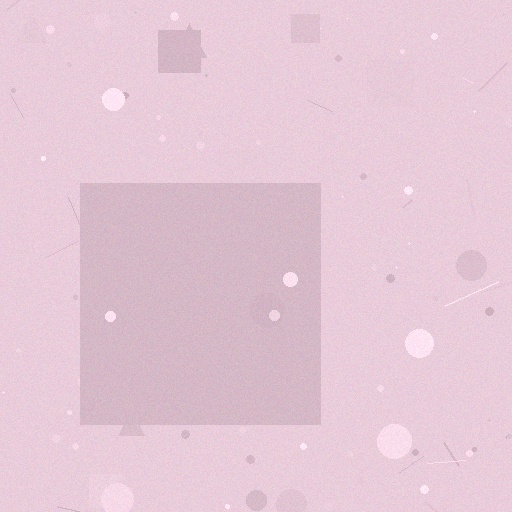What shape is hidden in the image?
A square is hidden in the image.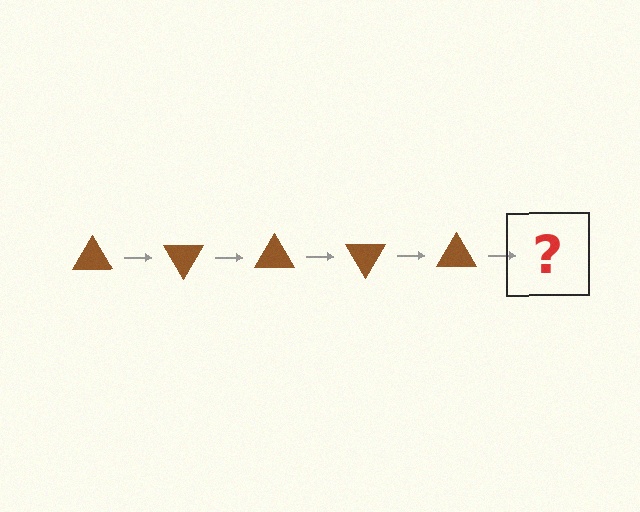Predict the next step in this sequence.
The next step is a brown triangle rotated 300 degrees.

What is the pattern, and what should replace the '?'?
The pattern is that the triangle rotates 60 degrees each step. The '?' should be a brown triangle rotated 300 degrees.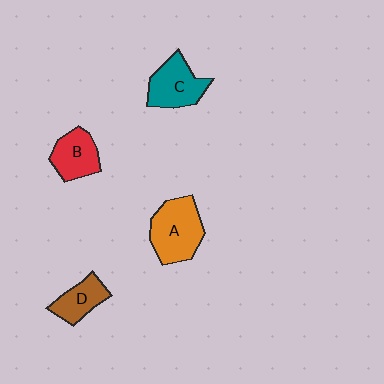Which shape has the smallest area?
Shape D (brown).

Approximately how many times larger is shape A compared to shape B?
Approximately 1.4 times.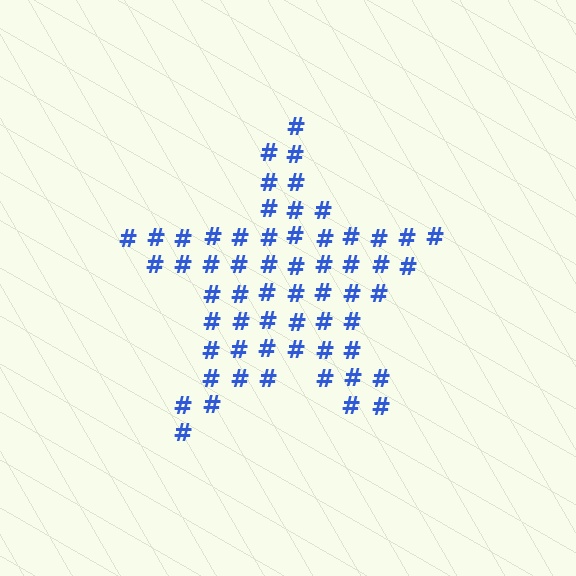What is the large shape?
The large shape is a star.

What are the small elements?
The small elements are hash symbols.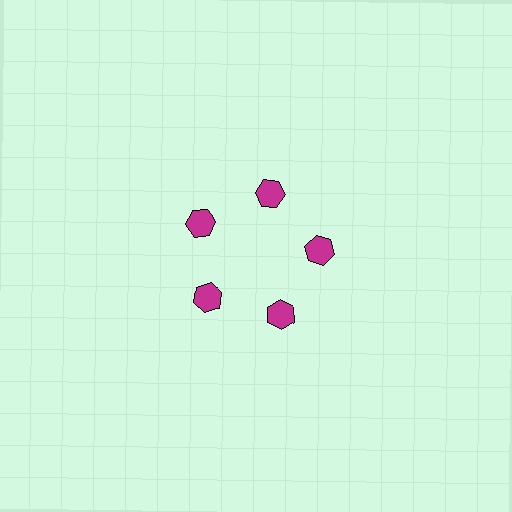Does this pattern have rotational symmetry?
Yes, this pattern has 5-fold rotational symmetry. It looks the same after rotating 72 degrees around the center.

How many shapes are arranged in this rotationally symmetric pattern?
There are 5 shapes, arranged in 5 groups of 1.